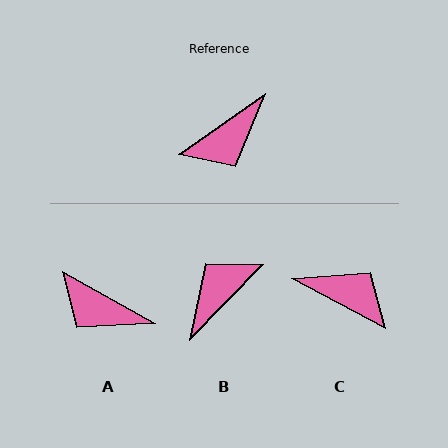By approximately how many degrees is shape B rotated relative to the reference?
Approximately 170 degrees clockwise.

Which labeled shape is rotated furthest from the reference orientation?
B, about 170 degrees away.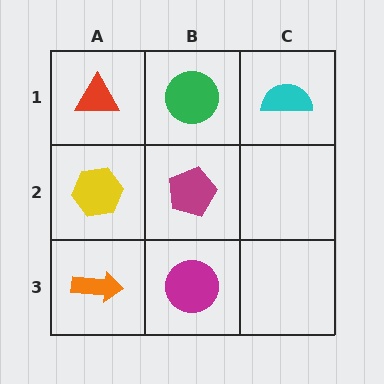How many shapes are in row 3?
2 shapes.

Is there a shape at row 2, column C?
No, that cell is empty.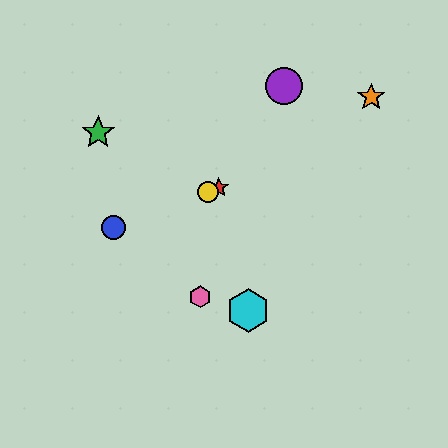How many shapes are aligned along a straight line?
3 shapes (the red star, the blue circle, the yellow circle) are aligned along a straight line.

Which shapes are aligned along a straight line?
The red star, the blue circle, the yellow circle are aligned along a straight line.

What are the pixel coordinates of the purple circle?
The purple circle is at (284, 86).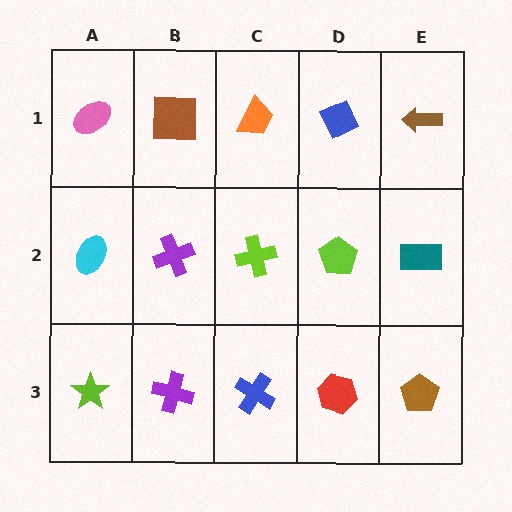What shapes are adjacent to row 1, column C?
A lime cross (row 2, column C), a brown square (row 1, column B), a blue diamond (row 1, column D).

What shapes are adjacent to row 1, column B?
A purple cross (row 2, column B), a pink ellipse (row 1, column A), an orange trapezoid (row 1, column C).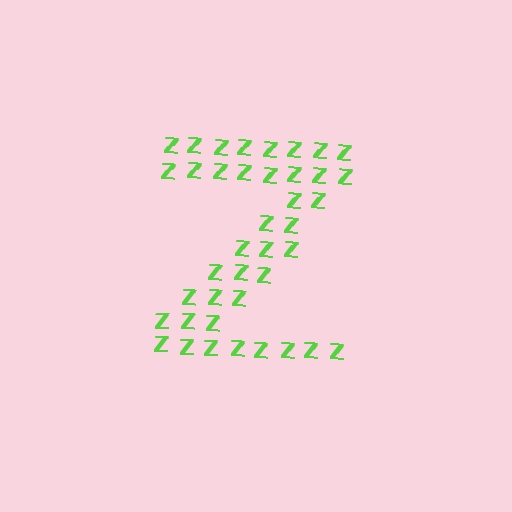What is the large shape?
The large shape is the letter Z.